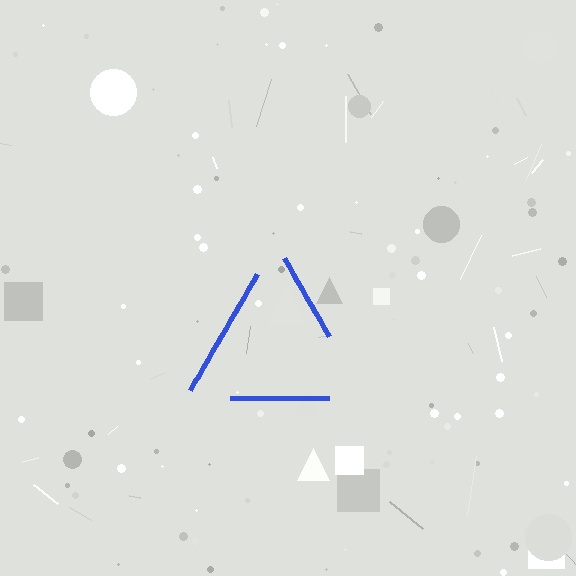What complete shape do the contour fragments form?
The contour fragments form a triangle.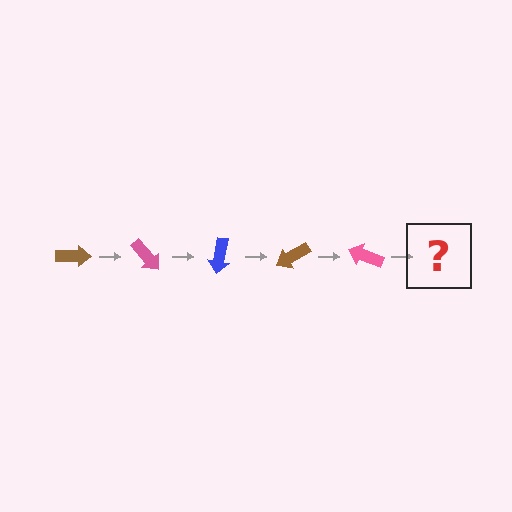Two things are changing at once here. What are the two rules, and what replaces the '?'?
The two rules are that it rotates 50 degrees each step and the color cycles through brown, pink, and blue. The '?' should be a blue arrow, rotated 250 degrees from the start.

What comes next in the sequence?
The next element should be a blue arrow, rotated 250 degrees from the start.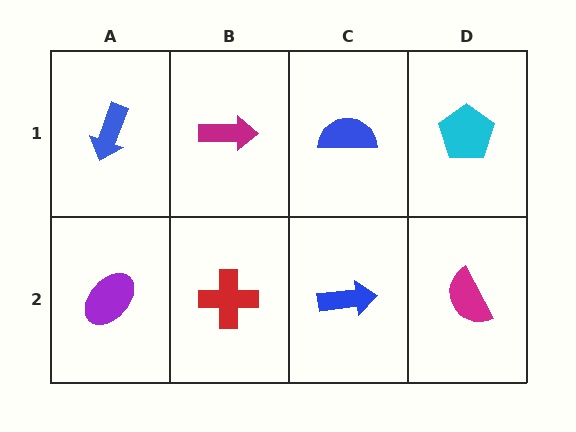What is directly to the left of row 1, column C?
A magenta arrow.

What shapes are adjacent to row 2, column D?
A cyan pentagon (row 1, column D), a blue arrow (row 2, column C).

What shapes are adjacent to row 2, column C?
A blue semicircle (row 1, column C), a red cross (row 2, column B), a magenta semicircle (row 2, column D).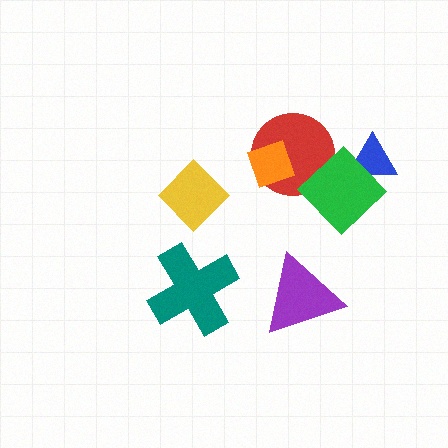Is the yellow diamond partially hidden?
No, no other shape covers it.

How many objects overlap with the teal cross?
0 objects overlap with the teal cross.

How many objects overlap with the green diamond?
2 objects overlap with the green diamond.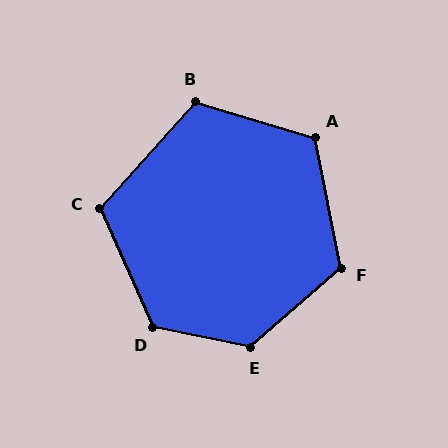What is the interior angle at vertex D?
Approximately 125 degrees (obtuse).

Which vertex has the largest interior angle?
E, at approximately 128 degrees.